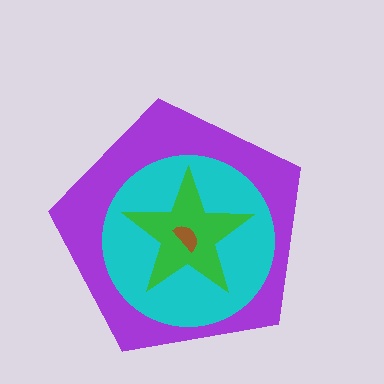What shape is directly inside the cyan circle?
The green star.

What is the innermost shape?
The brown semicircle.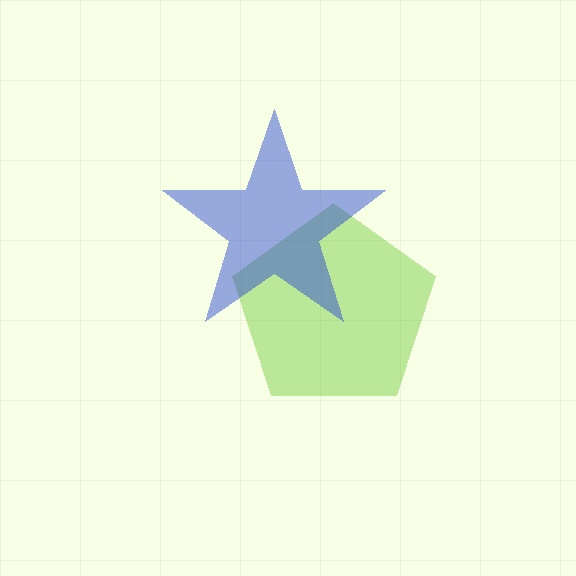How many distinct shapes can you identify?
There are 2 distinct shapes: a lime pentagon, a blue star.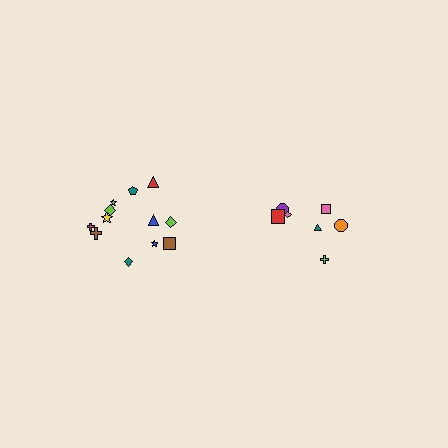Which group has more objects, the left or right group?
The left group.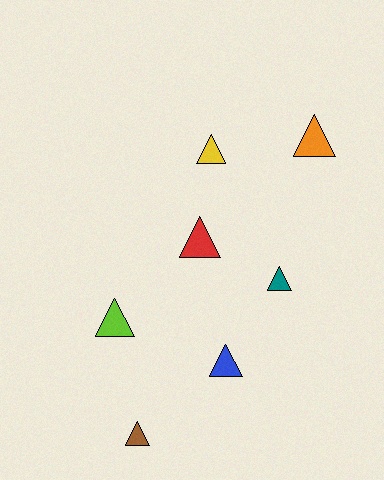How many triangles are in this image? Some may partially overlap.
There are 7 triangles.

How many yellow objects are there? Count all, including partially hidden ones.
There is 1 yellow object.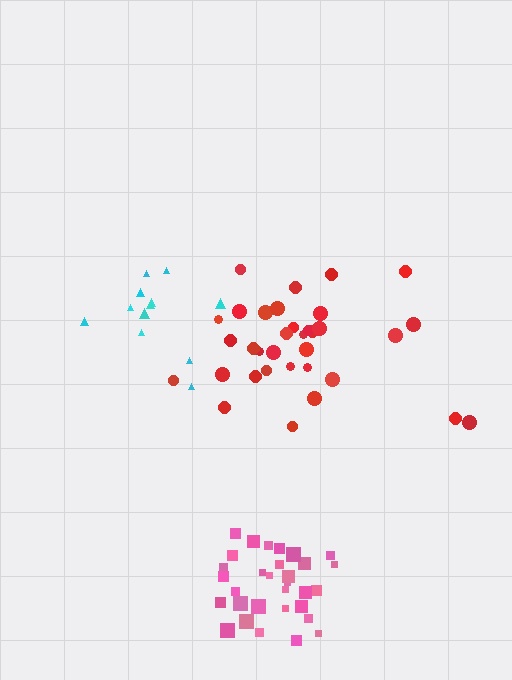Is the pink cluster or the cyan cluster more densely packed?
Pink.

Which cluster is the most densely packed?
Pink.